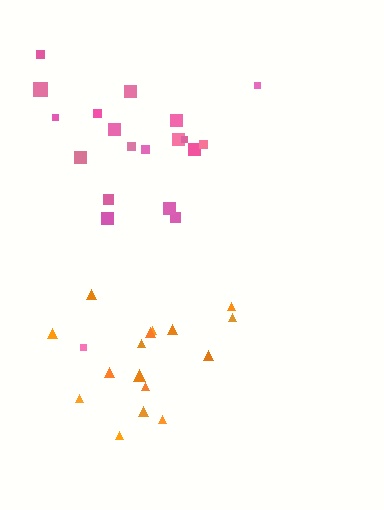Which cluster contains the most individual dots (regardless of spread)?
Pink (20).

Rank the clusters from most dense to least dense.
orange, pink.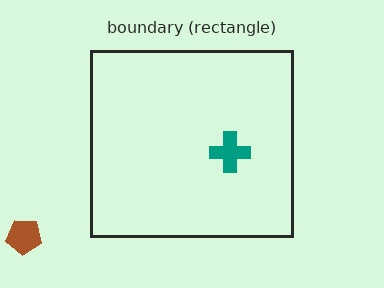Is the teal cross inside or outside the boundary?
Inside.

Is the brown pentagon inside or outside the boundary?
Outside.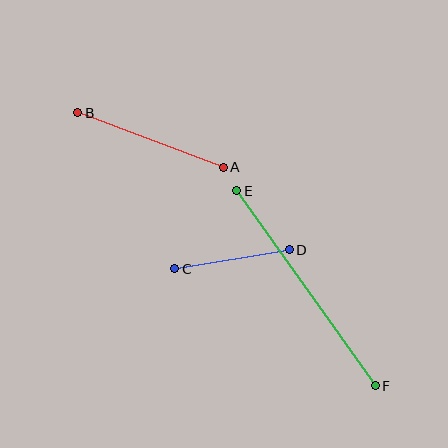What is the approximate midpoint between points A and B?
The midpoint is at approximately (151, 140) pixels.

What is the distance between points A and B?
The distance is approximately 155 pixels.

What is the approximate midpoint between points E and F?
The midpoint is at approximately (306, 288) pixels.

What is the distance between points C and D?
The distance is approximately 116 pixels.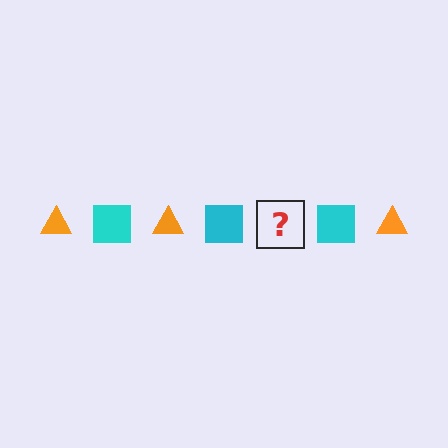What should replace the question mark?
The question mark should be replaced with an orange triangle.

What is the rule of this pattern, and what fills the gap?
The rule is that the pattern alternates between orange triangle and cyan square. The gap should be filled with an orange triangle.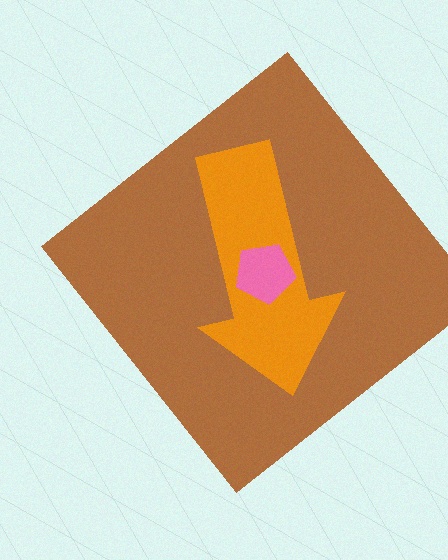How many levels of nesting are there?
3.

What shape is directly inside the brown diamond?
The orange arrow.